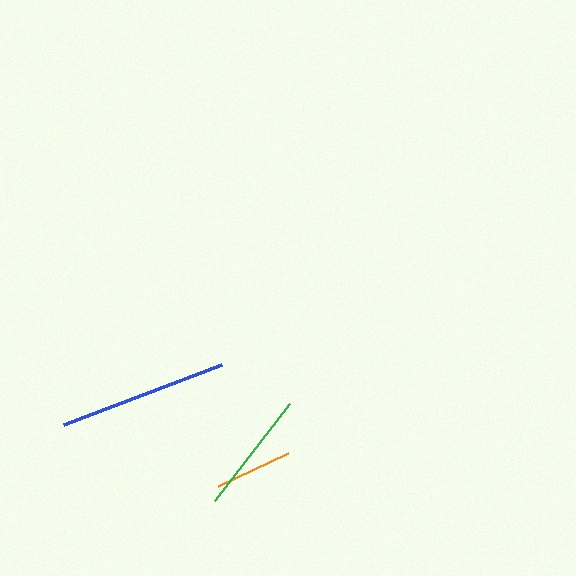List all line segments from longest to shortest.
From longest to shortest: blue, green, orange.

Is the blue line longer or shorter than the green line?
The blue line is longer than the green line.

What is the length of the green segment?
The green segment is approximately 123 pixels long.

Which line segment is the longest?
The blue line is the longest at approximately 169 pixels.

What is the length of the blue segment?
The blue segment is approximately 169 pixels long.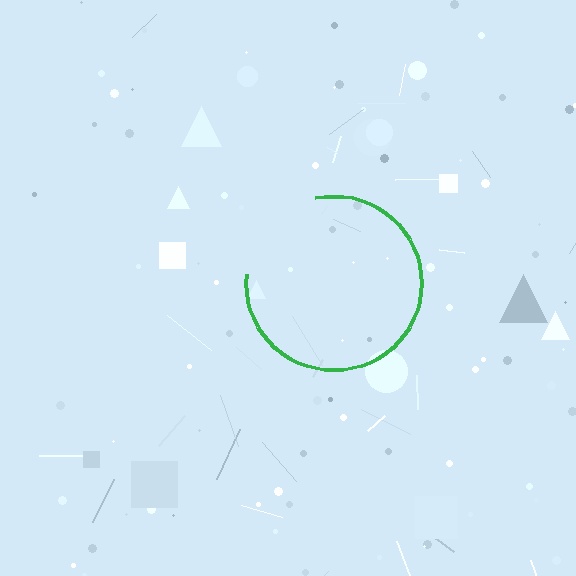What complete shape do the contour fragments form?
The contour fragments form a circle.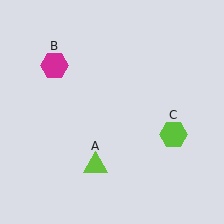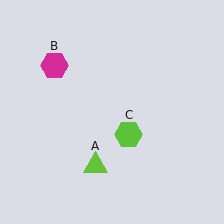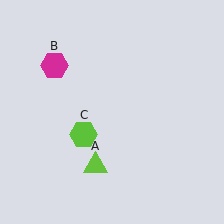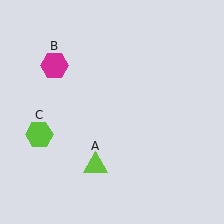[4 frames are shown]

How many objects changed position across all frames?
1 object changed position: lime hexagon (object C).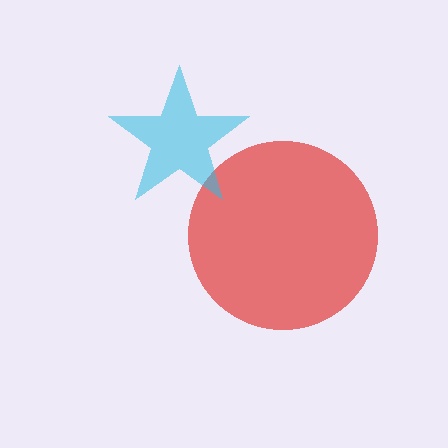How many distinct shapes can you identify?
There are 2 distinct shapes: a red circle, a cyan star.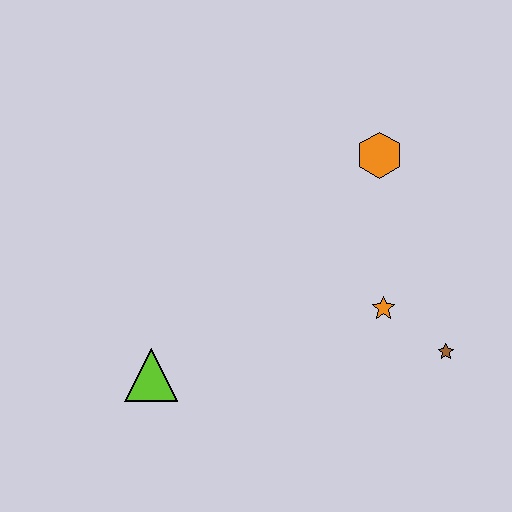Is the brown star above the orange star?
No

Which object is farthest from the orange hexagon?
The lime triangle is farthest from the orange hexagon.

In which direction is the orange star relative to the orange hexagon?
The orange star is below the orange hexagon.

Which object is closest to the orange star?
The brown star is closest to the orange star.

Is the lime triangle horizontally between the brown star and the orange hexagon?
No